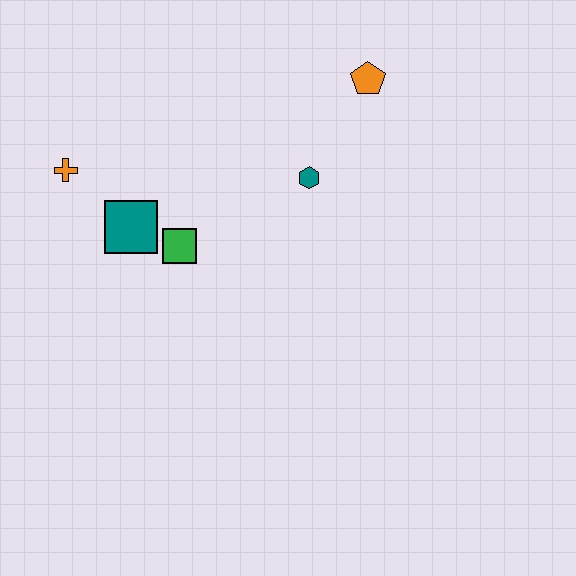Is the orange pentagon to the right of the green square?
Yes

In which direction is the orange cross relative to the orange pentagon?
The orange cross is to the left of the orange pentagon.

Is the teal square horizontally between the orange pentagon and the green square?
No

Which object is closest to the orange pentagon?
The teal hexagon is closest to the orange pentagon.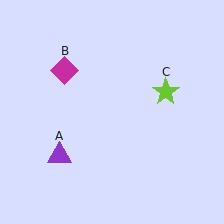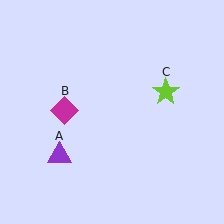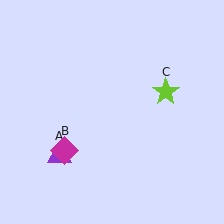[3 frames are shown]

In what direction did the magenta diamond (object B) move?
The magenta diamond (object B) moved down.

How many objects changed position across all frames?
1 object changed position: magenta diamond (object B).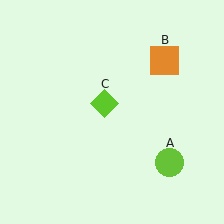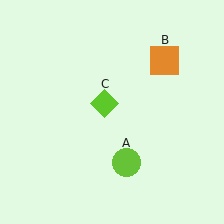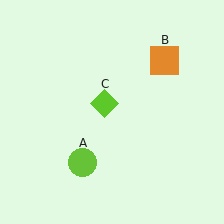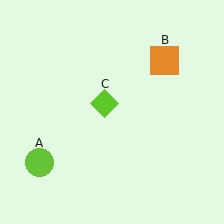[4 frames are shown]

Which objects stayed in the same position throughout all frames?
Orange square (object B) and lime diamond (object C) remained stationary.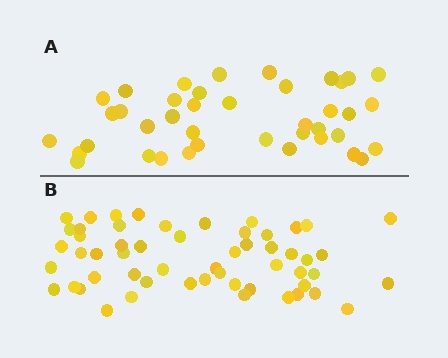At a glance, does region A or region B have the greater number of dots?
Region B (the bottom region) has more dots.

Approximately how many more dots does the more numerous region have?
Region B has approximately 15 more dots than region A.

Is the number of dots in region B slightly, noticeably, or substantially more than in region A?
Region B has noticeably more, but not dramatically so. The ratio is roughly 1.4 to 1.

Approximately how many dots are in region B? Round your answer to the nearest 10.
About 60 dots. (The exact count is 55, which rounds to 60.)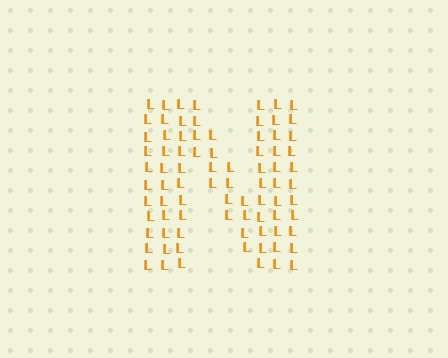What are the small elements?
The small elements are letter L's.